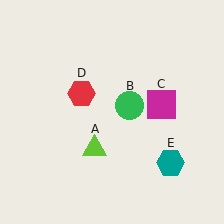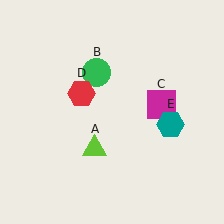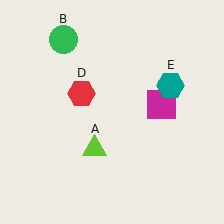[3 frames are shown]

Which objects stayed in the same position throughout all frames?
Lime triangle (object A) and magenta square (object C) and red hexagon (object D) remained stationary.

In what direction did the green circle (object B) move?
The green circle (object B) moved up and to the left.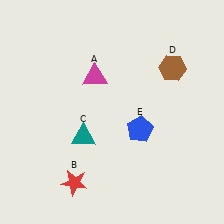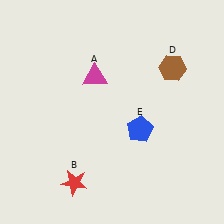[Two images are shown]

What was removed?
The teal triangle (C) was removed in Image 2.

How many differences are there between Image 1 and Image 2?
There is 1 difference between the two images.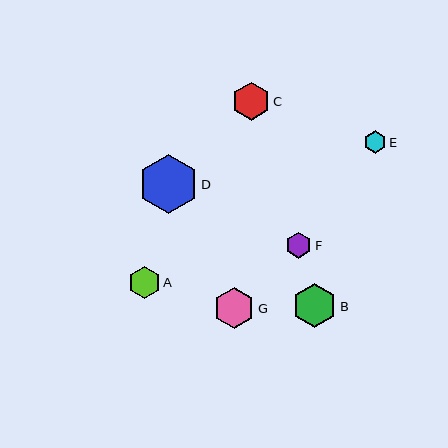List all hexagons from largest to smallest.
From largest to smallest: D, B, G, C, A, F, E.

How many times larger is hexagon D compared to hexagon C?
Hexagon D is approximately 1.6 times the size of hexagon C.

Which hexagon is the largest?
Hexagon D is the largest with a size of approximately 60 pixels.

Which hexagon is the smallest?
Hexagon E is the smallest with a size of approximately 22 pixels.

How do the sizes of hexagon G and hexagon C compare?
Hexagon G and hexagon C are approximately the same size.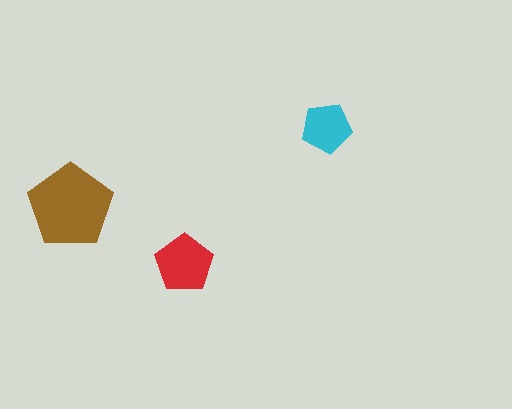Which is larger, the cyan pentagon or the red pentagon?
The red one.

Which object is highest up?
The cyan pentagon is topmost.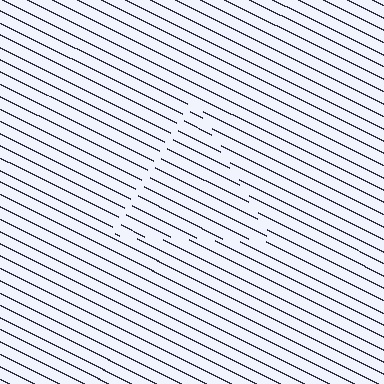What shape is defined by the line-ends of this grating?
An illusory triangle. The interior of the shape contains the same grating, shifted by half a period — the contour is defined by the phase discontinuity where line-ends from the inner and outer gratings abut.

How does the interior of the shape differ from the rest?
The interior of the shape contains the same grating, shifted by half a period — the contour is defined by the phase discontinuity where line-ends from the inner and outer gratings abut.